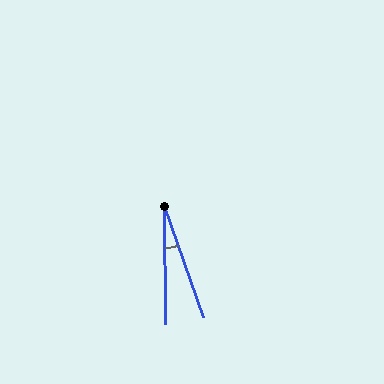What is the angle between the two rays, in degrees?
Approximately 19 degrees.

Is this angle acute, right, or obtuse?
It is acute.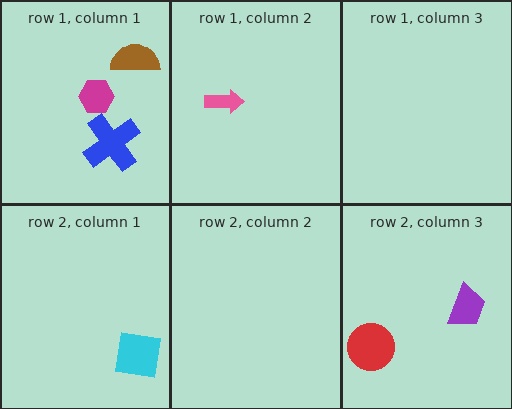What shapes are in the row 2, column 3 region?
The purple trapezoid, the red circle.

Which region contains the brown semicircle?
The row 1, column 1 region.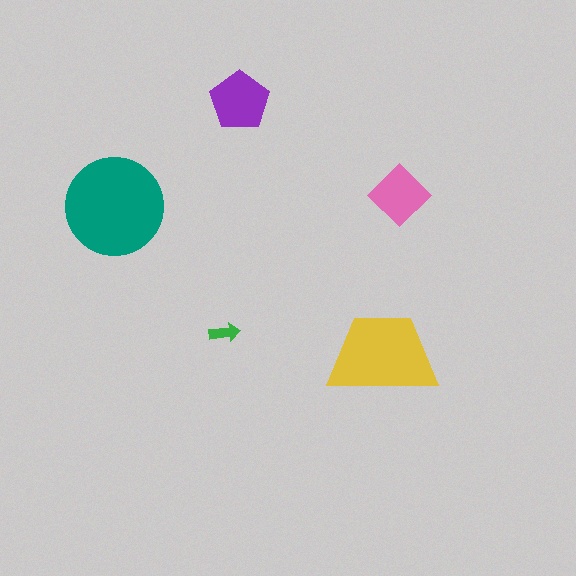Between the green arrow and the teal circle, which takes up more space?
The teal circle.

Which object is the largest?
The teal circle.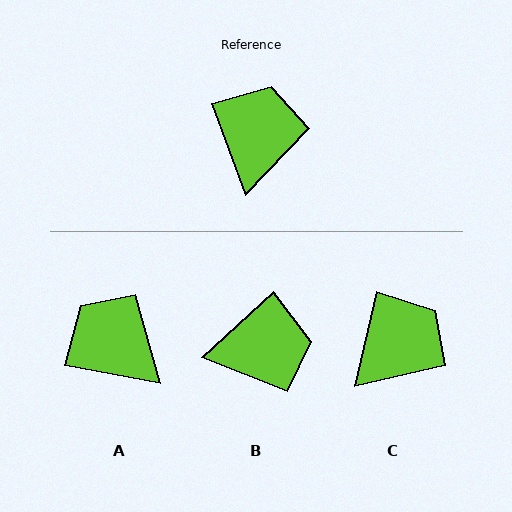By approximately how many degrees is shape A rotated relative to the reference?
Approximately 59 degrees counter-clockwise.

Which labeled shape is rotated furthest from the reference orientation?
B, about 68 degrees away.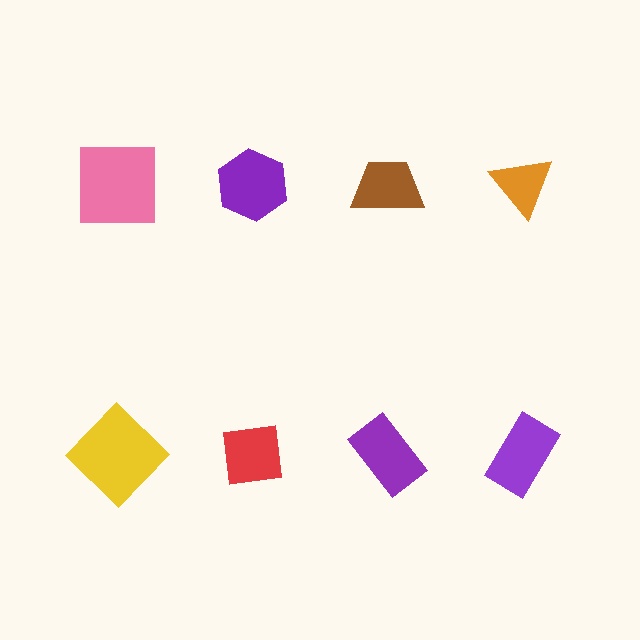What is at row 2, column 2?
A red square.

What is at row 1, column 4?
An orange triangle.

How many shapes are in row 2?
4 shapes.